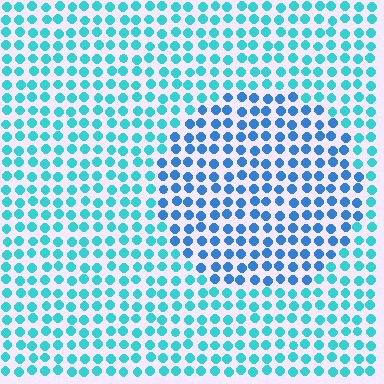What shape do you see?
I see a circle.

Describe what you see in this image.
The image is filled with small cyan elements in a uniform arrangement. A circle-shaped region is visible where the elements are tinted to a slightly different hue, forming a subtle color boundary.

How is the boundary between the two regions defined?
The boundary is defined purely by a slight shift in hue (about 32 degrees). Spacing, size, and orientation are identical on both sides.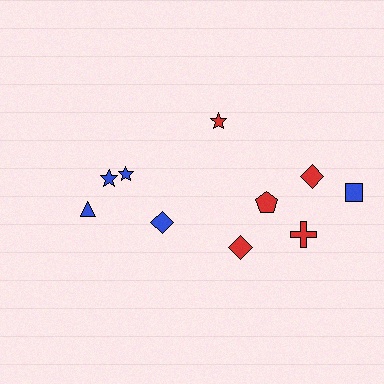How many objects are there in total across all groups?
There are 10 objects.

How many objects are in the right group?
There are 6 objects.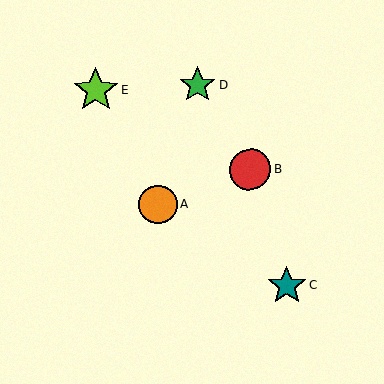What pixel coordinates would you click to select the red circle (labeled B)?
Click at (250, 169) to select the red circle B.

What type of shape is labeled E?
Shape E is a lime star.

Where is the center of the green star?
The center of the green star is at (198, 85).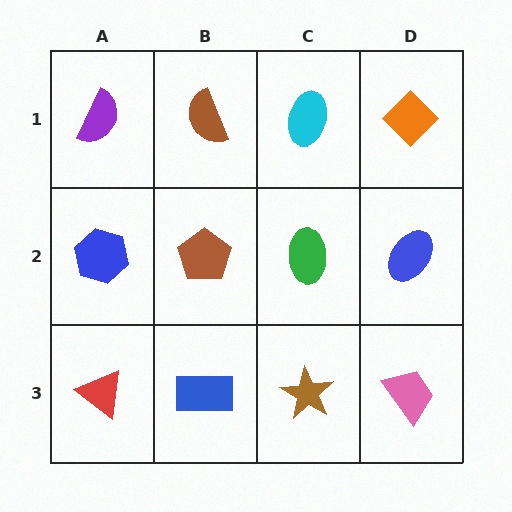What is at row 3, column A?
A red triangle.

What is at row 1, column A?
A purple semicircle.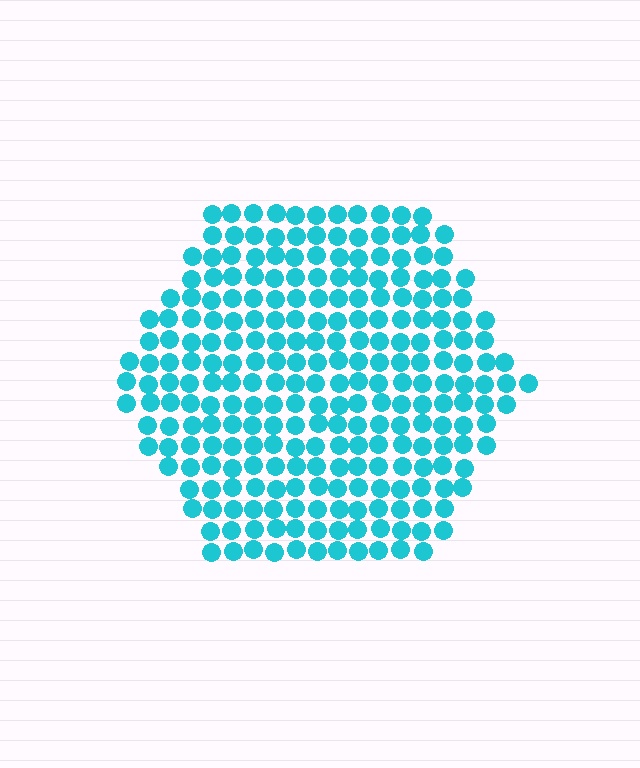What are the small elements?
The small elements are circles.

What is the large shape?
The large shape is a hexagon.